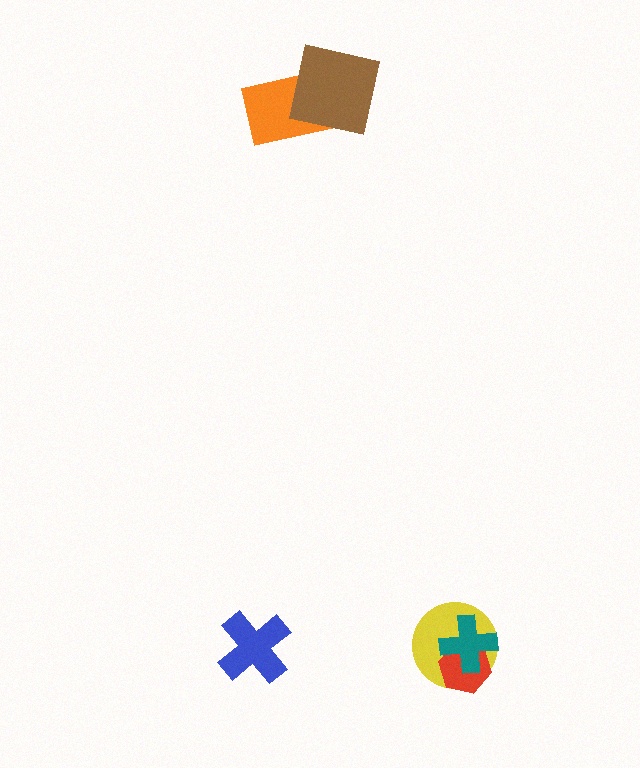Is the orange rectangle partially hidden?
Yes, it is partially covered by another shape.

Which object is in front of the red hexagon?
The teal cross is in front of the red hexagon.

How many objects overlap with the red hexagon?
2 objects overlap with the red hexagon.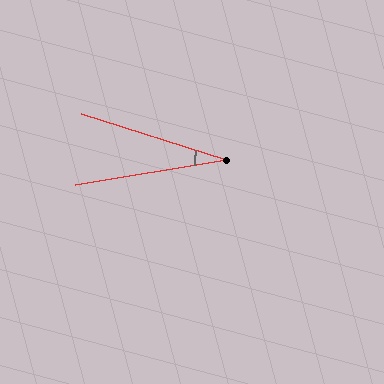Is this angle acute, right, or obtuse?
It is acute.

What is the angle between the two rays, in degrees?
Approximately 27 degrees.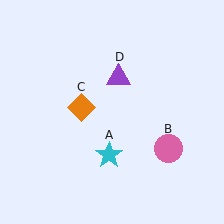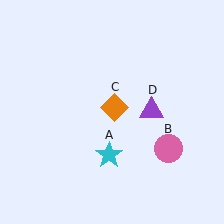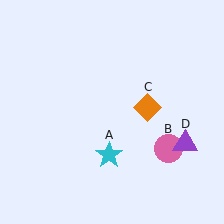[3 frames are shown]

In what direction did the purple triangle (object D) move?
The purple triangle (object D) moved down and to the right.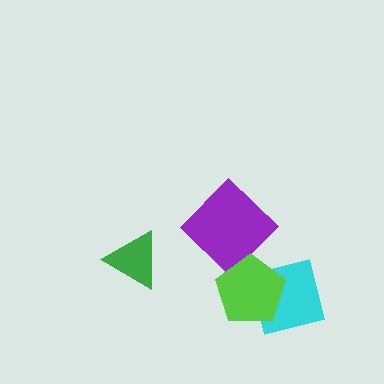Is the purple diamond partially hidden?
Yes, it is partially covered by another shape.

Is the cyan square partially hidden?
Yes, it is partially covered by another shape.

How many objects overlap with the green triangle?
0 objects overlap with the green triangle.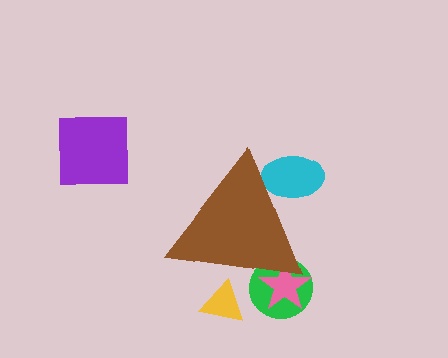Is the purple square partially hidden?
No, the purple square is fully visible.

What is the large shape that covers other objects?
A brown triangle.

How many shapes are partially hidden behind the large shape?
4 shapes are partially hidden.